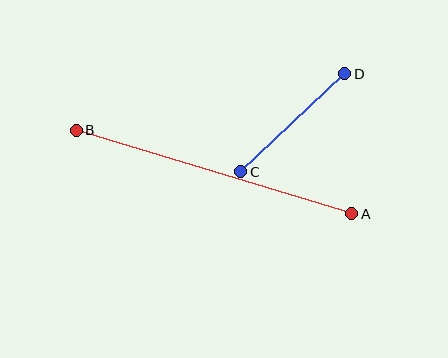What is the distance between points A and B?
The distance is approximately 288 pixels.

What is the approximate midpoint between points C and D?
The midpoint is at approximately (293, 123) pixels.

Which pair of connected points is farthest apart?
Points A and B are farthest apart.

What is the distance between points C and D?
The distance is approximately 143 pixels.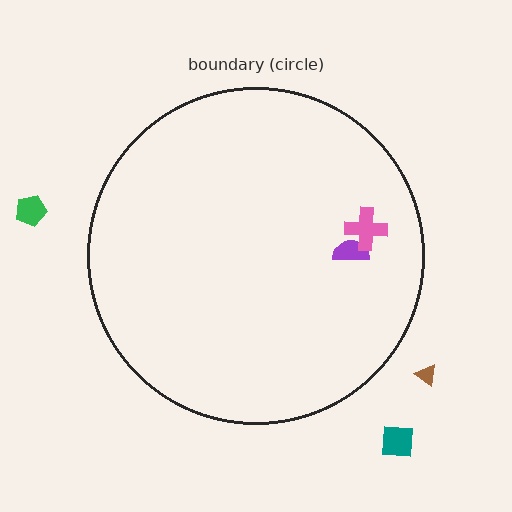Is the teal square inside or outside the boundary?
Outside.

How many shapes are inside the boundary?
2 inside, 3 outside.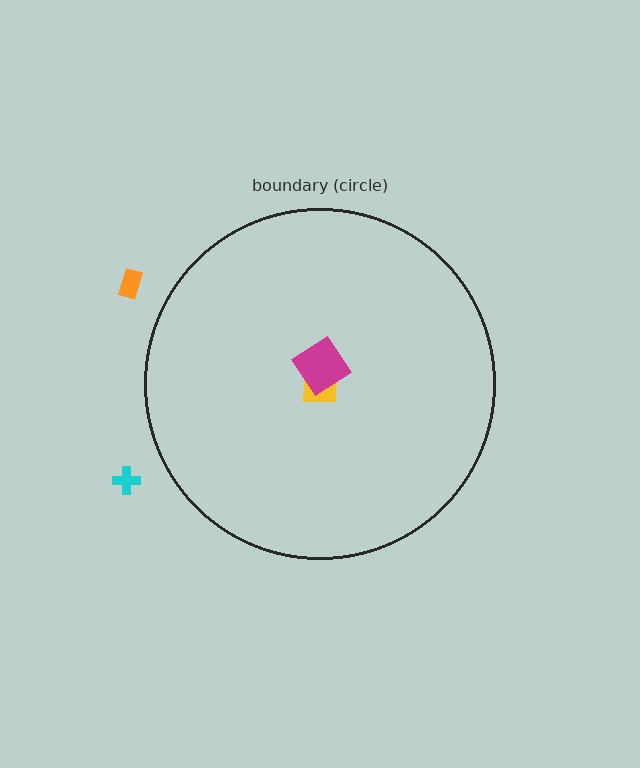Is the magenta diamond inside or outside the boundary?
Inside.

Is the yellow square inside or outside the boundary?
Inside.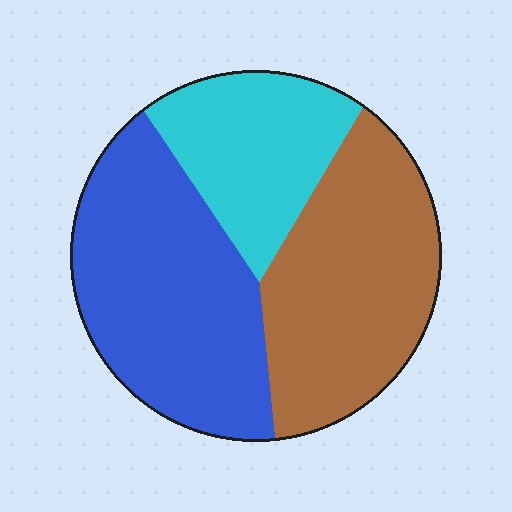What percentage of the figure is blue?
Blue covers around 40% of the figure.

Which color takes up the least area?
Cyan, at roughly 25%.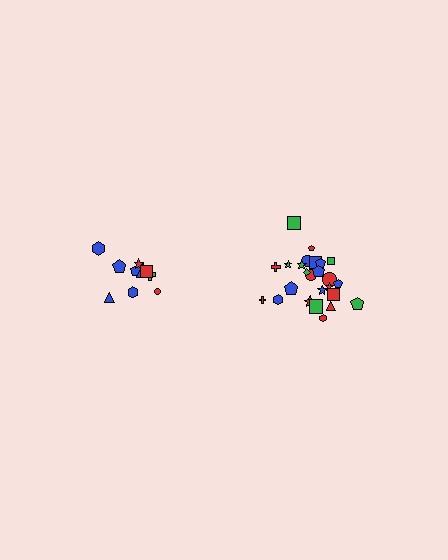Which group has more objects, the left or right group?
The right group.